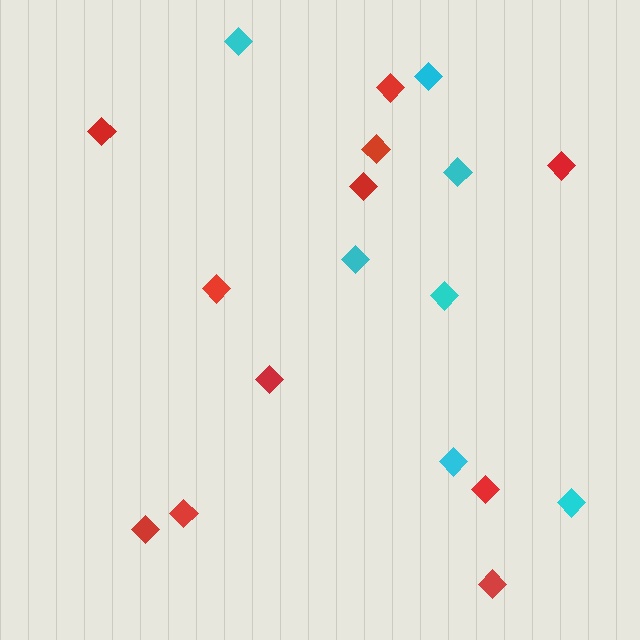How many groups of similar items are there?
There are 2 groups: one group of red diamonds (11) and one group of cyan diamonds (7).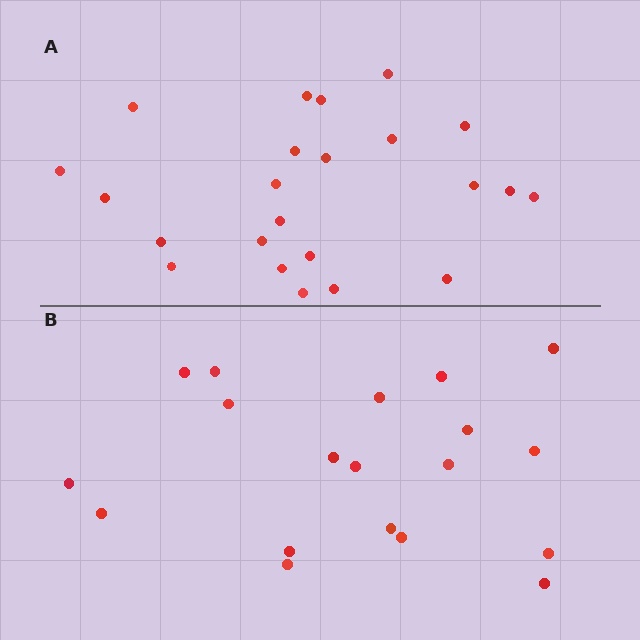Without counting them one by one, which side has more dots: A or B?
Region A (the top region) has more dots.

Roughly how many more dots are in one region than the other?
Region A has about 4 more dots than region B.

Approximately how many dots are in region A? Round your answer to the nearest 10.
About 20 dots. (The exact count is 23, which rounds to 20.)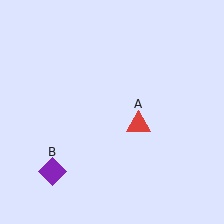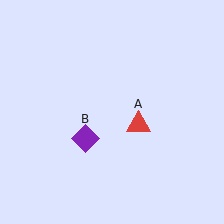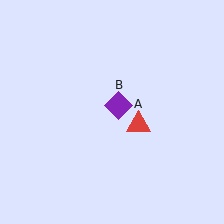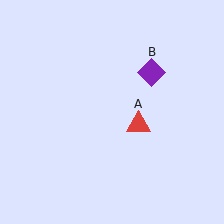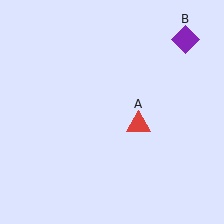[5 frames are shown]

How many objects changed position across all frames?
1 object changed position: purple diamond (object B).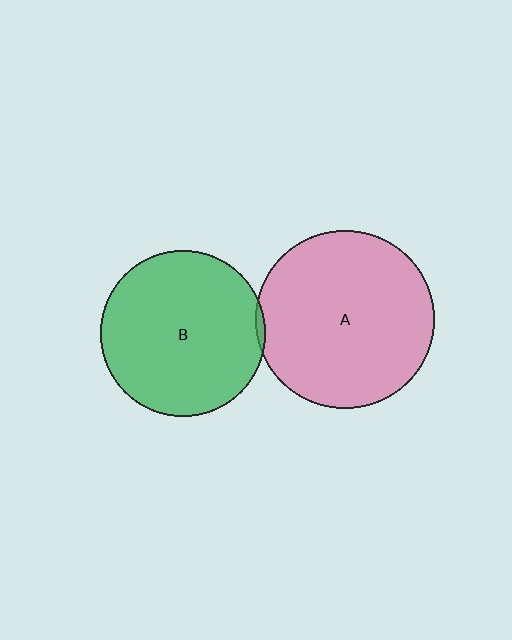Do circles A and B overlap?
Yes.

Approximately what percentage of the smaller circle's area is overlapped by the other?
Approximately 5%.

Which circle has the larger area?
Circle A (pink).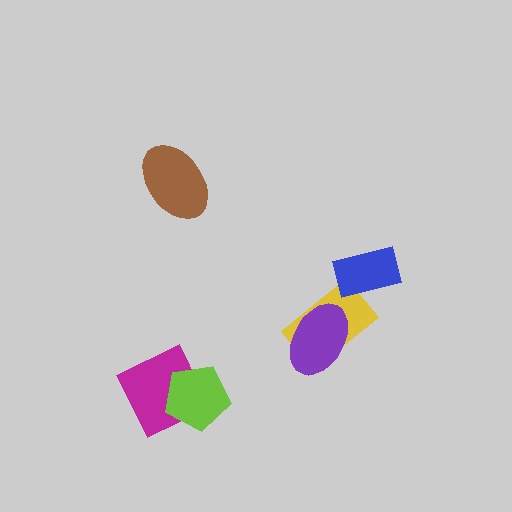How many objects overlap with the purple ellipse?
1 object overlaps with the purple ellipse.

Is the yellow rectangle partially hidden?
Yes, it is partially covered by another shape.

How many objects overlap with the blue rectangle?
1 object overlaps with the blue rectangle.